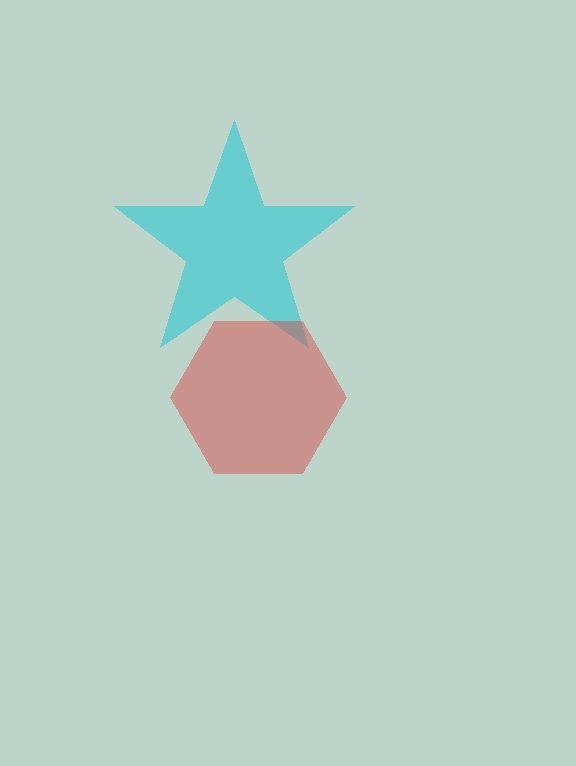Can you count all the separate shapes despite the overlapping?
Yes, there are 2 separate shapes.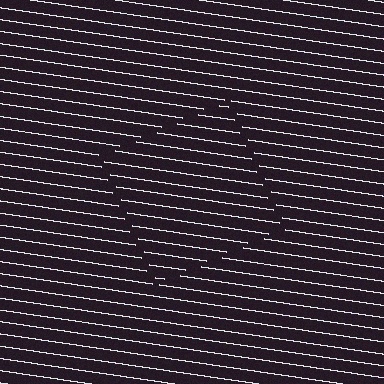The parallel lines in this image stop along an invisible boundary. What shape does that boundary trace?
An illusory square. The interior of the shape contains the same grating, shifted by half a period — the contour is defined by the phase discontinuity where line-ends from the inner and outer gratings abut.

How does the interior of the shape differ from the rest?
The interior of the shape contains the same grating, shifted by half a period — the contour is defined by the phase discontinuity where line-ends from the inner and outer gratings abut.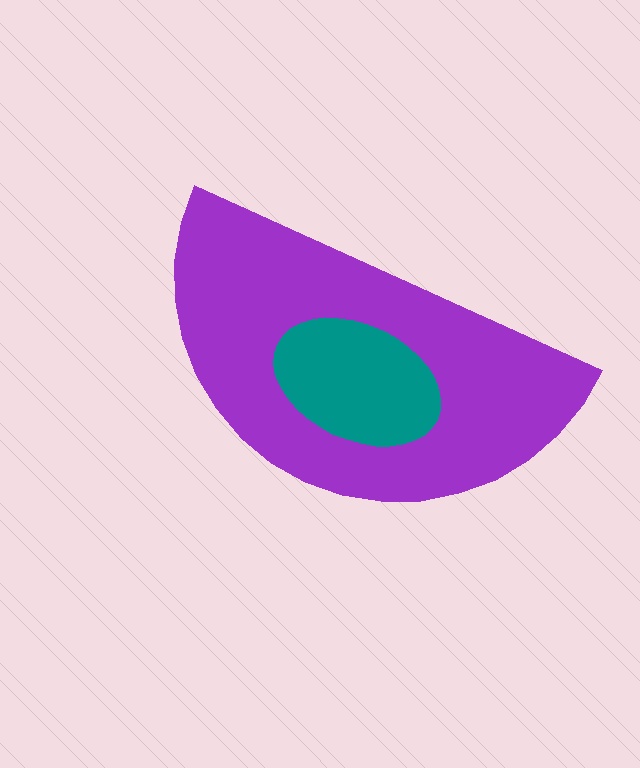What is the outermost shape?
The purple semicircle.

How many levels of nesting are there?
2.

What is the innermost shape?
The teal ellipse.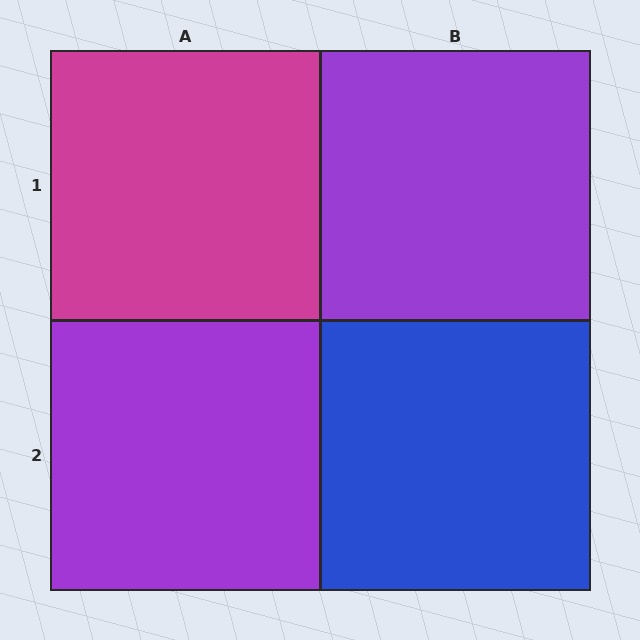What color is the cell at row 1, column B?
Purple.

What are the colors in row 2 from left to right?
Purple, blue.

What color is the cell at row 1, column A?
Magenta.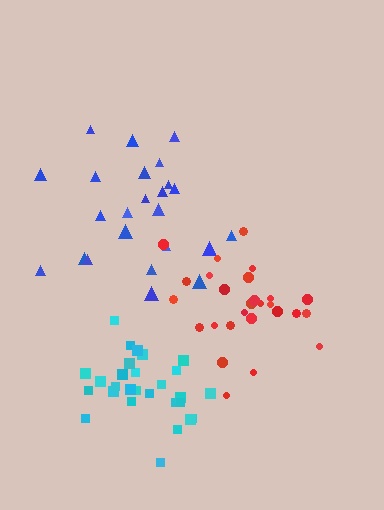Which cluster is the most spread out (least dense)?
Blue.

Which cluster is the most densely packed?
Cyan.